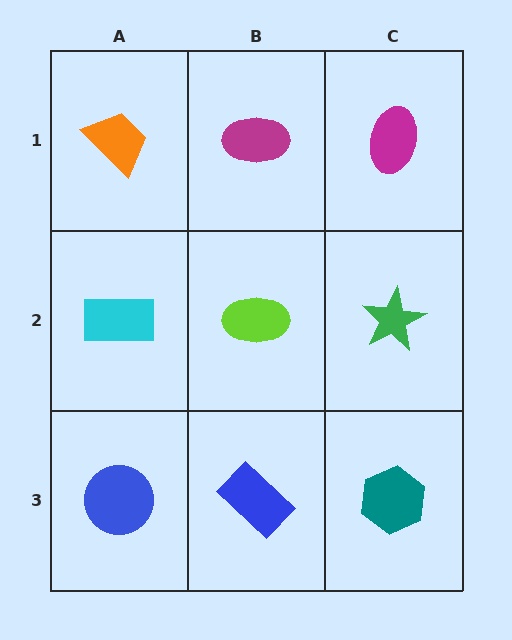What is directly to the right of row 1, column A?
A magenta ellipse.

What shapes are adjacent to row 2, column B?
A magenta ellipse (row 1, column B), a blue rectangle (row 3, column B), a cyan rectangle (row 2, column A), a green star (row 2, column C).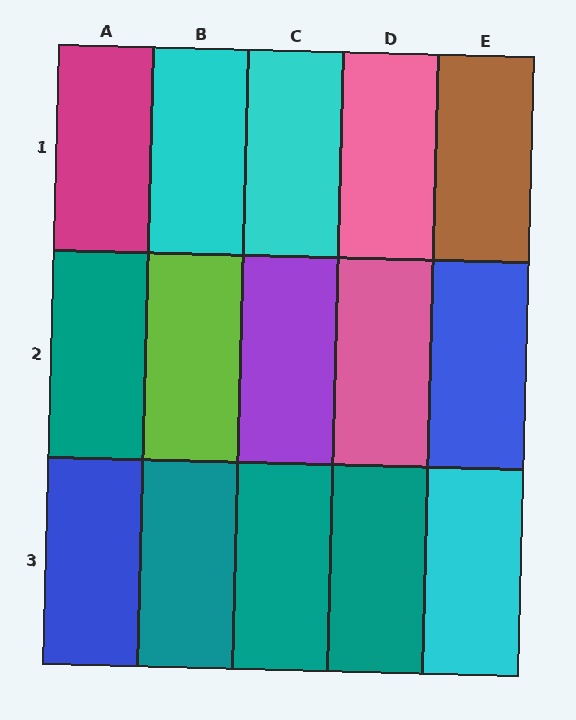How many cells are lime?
1 cell is lime.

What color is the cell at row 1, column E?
Brown.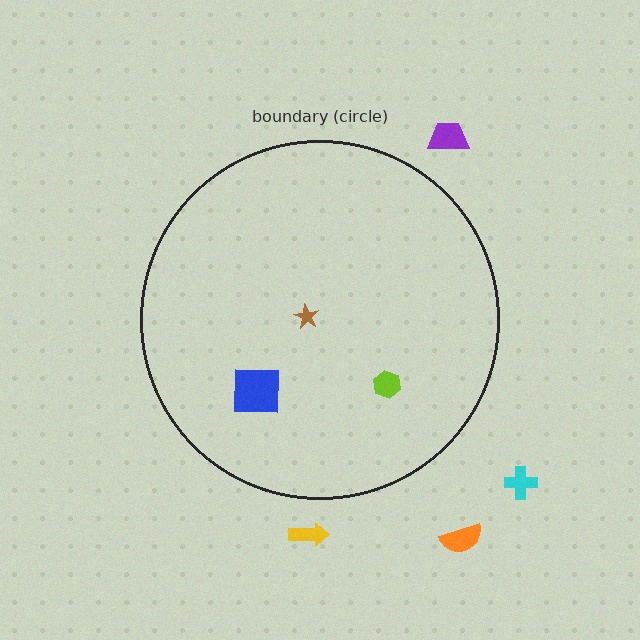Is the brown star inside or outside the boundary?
Inside.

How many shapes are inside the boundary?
3 inside, 4 outside.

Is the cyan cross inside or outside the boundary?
Outside.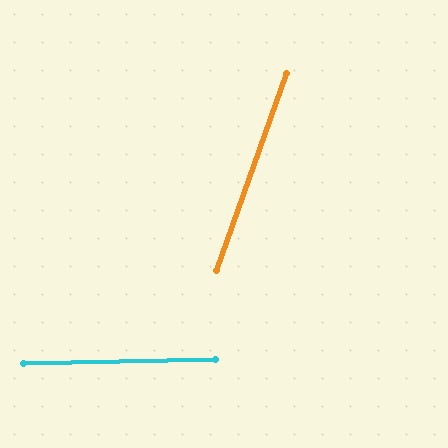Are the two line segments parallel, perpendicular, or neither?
Neither parallel nor perpendicular — they differ by about 70°.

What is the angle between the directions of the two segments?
Approximately 70 degrees.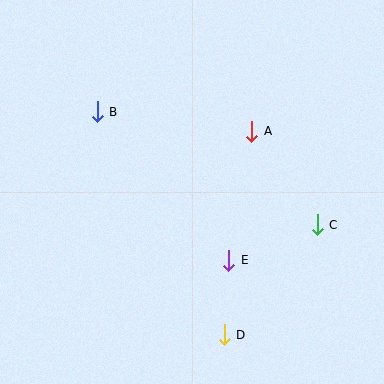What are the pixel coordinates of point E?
Point E is at (229, 260).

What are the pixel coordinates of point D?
Point D is at (224, 335).